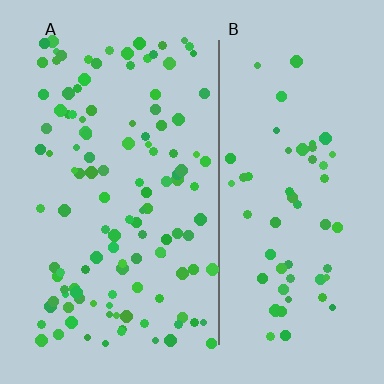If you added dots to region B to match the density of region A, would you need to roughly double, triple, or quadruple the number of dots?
Approximately double.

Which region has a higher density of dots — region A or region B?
A (the left).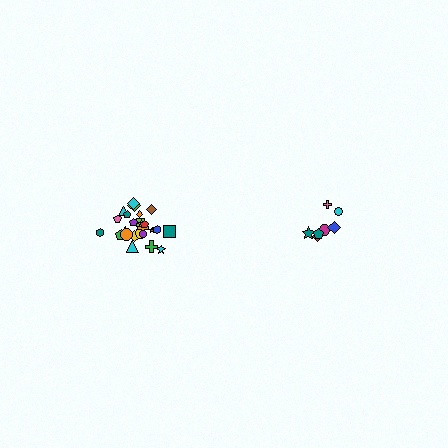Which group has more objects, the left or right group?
The left group.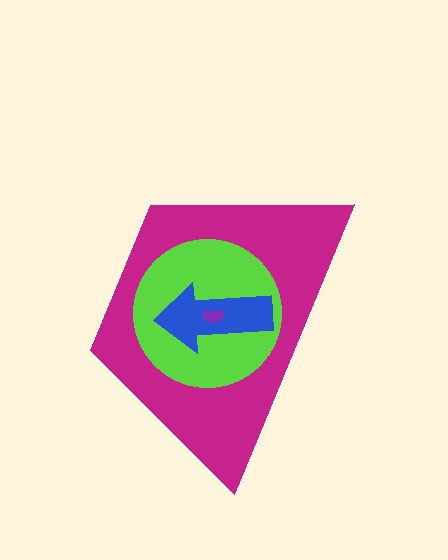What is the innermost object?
The purple semicircle.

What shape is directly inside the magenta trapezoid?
The lime circle.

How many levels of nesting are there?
4.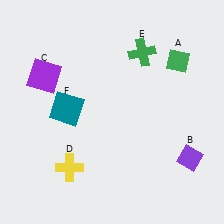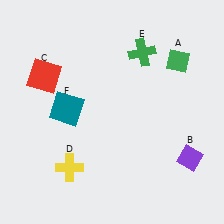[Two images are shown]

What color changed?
The square (C) changed from purple in Image 1 to red in Image 2.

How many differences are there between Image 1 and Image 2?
There is 1 difference between the two images.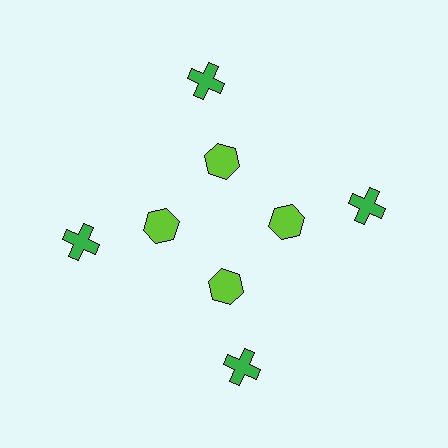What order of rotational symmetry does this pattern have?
This pattern has 4-fold rotational symmetry.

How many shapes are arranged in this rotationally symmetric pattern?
There are 8 shapes, arranged in 4 groups of 2.